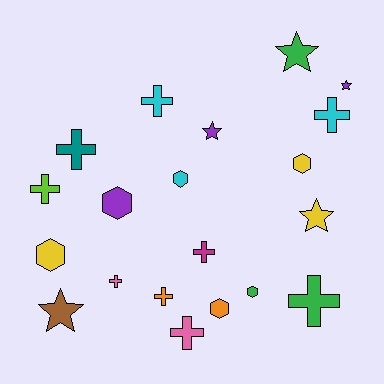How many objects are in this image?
There are 20 objects.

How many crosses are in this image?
There are 9 crosses.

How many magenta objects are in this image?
There is 1 magenta object.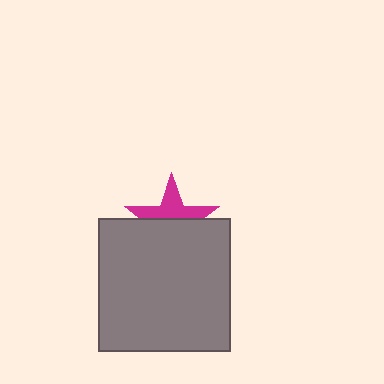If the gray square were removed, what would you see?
You would see the complete magenta star.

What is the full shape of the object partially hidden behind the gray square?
The partially hidden object is a magenta star.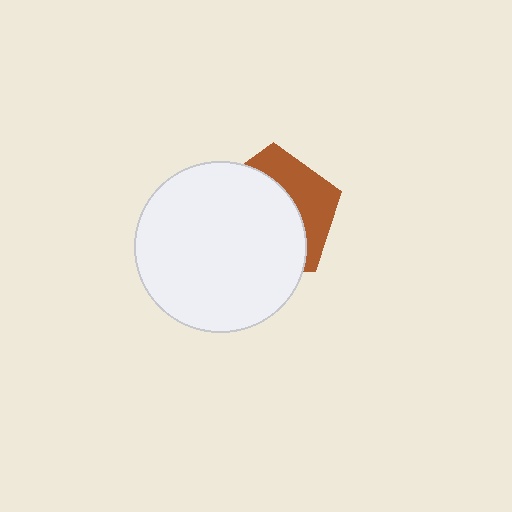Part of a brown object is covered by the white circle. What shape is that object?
It is a pentagon.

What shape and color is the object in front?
The object in front is a white circle.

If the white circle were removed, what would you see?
You would see the complete brown pentagon.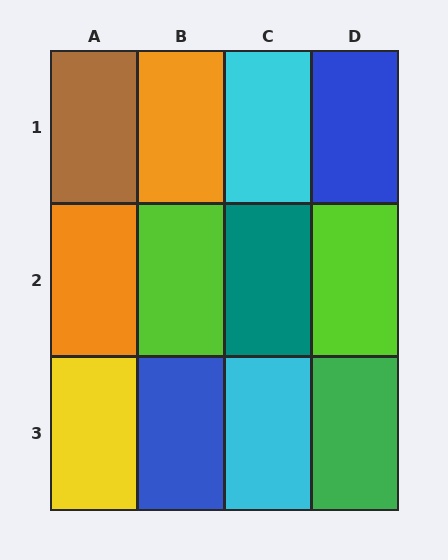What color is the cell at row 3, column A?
Yellow.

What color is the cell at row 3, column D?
Green.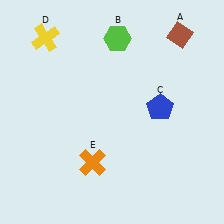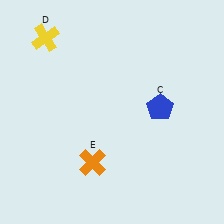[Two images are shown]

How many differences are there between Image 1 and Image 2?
There are 2 differences between the two images.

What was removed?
The lime hexagon (B), the brown diamond (A) were removed in Image 2.